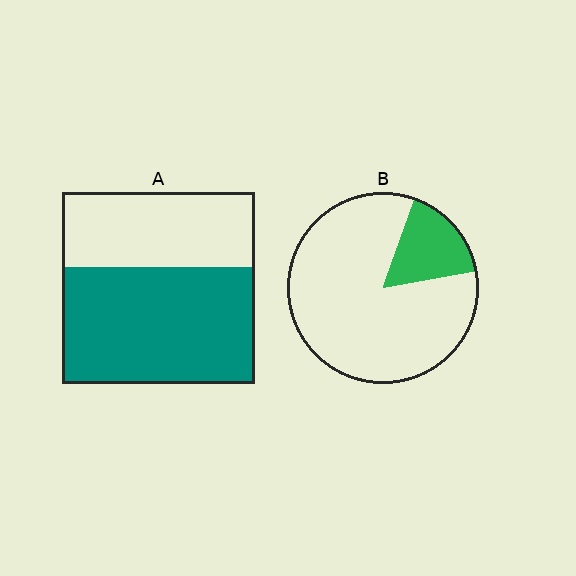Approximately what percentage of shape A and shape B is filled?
A is approximately 60% and B is approximately 15%.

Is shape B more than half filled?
No.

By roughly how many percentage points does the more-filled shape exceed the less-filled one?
By roughly 45 percentage points (A over B).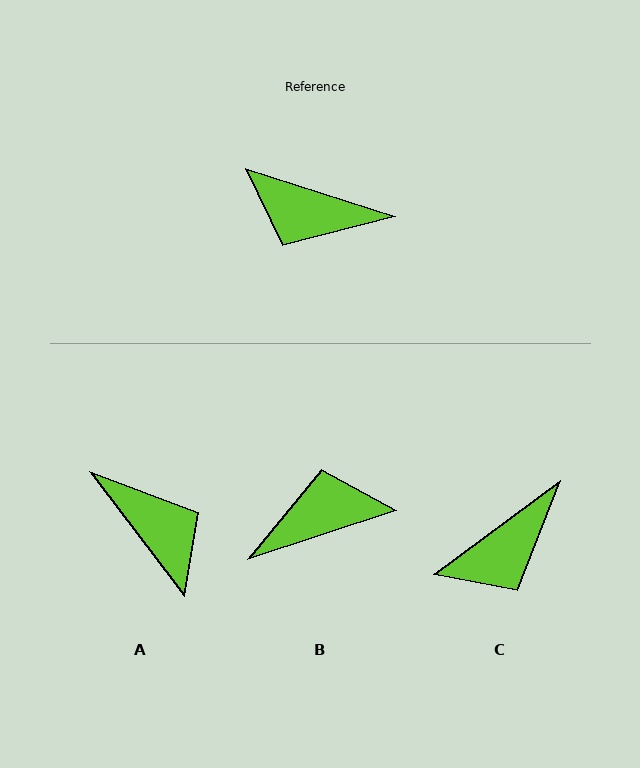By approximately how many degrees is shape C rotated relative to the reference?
Approximately 54 degrees counter-clockwise.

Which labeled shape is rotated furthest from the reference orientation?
A, about 145 degrees away.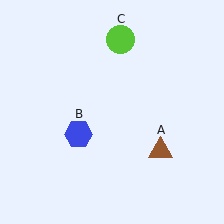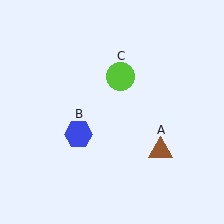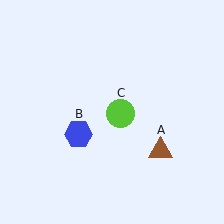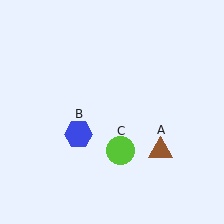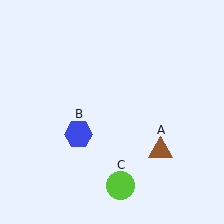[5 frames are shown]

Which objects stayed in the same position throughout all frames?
Brown triangle (object A) and blue hexagon (object B) remained stationary.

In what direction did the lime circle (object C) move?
The lime circle (object C) moved down.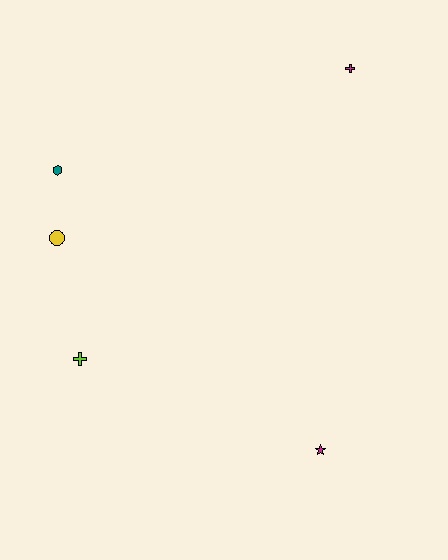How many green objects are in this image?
There are no green objects.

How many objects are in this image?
There are 5 objects.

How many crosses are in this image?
There are 2 crosses.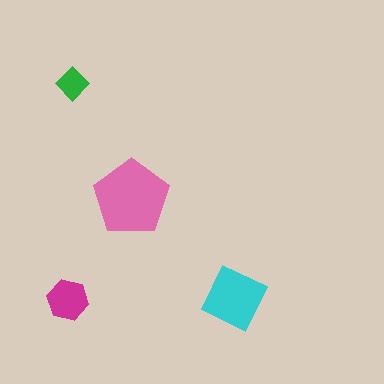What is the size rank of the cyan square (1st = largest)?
2nd.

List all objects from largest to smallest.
The pink pentagon, the cyan square, the magenta hexagon, the green diamond.